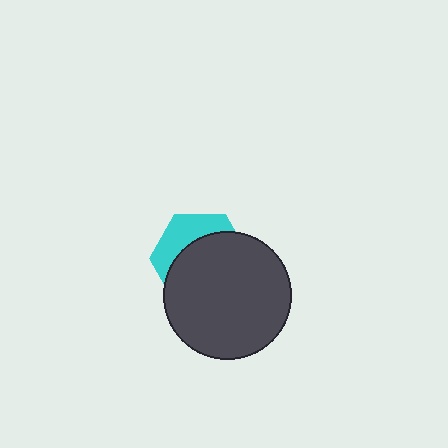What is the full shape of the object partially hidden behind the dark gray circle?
The partially hidden object is a cyan hexagon.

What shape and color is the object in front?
The object in front is a dark gray circle.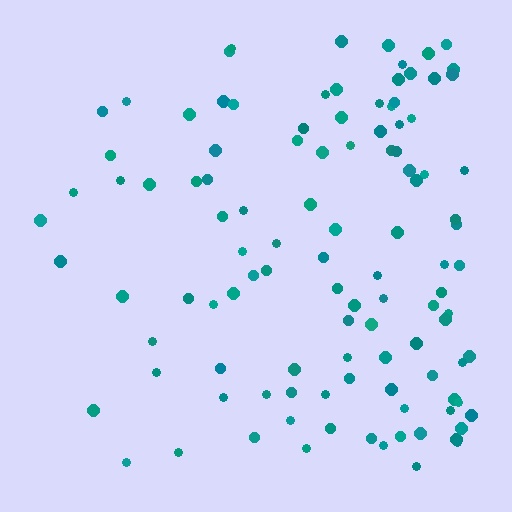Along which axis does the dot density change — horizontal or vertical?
Horizontal.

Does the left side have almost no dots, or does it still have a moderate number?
Still a moderate number, just noticeably fewer than the right.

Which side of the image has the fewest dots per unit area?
The left.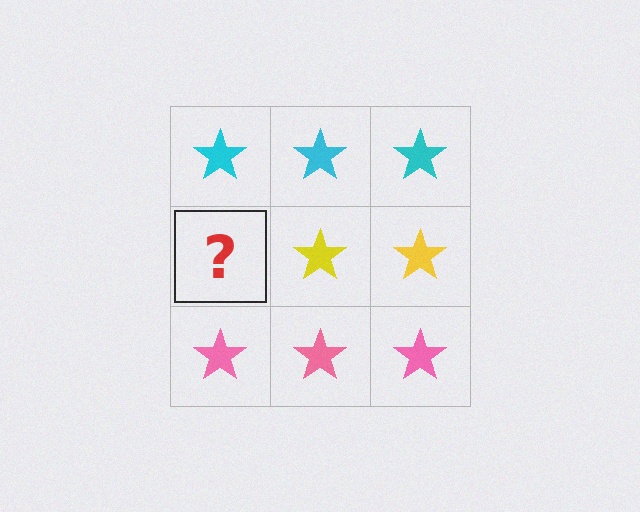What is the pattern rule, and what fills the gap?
The rule is that each row has a consistent color. The gap should be filled with a yellow star.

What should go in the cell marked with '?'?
The missing cell should contain a yellow star.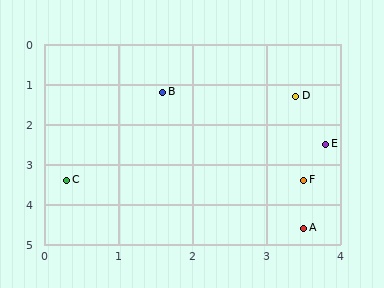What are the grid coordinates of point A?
Point A is at approximately (3.5, 4.6).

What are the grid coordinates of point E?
Point E is at approximately (3.8, 2.5).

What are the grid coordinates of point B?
Point B is at approximately (1.6, 1.2).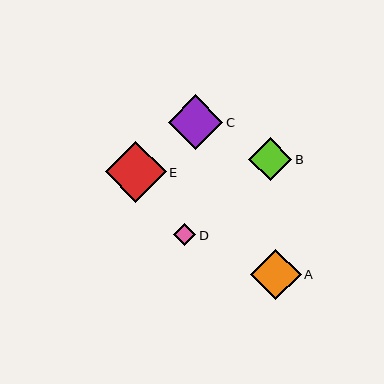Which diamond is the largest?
Diamond E is the largest with a size of approximately 61 pixels.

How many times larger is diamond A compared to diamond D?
Diamond A is approximately 2.3 times the size of diamond D.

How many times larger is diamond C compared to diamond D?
Diamond C is approximately 2.5 times the size of diamond D.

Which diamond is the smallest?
Diamond D is the smallest with a size of approximately 22 pixels.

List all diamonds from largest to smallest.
From largest to smallest: E, C, A, B, D.